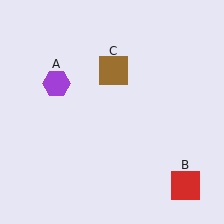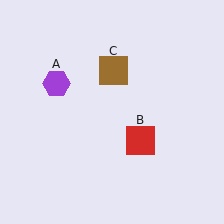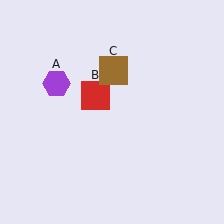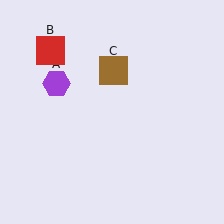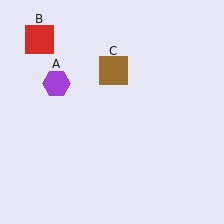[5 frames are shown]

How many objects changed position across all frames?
1 object changed position: red square (object B).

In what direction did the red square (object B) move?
The red square (object B) moved up and to the left.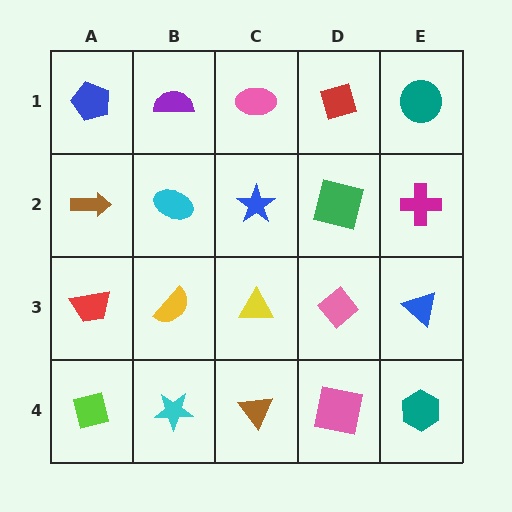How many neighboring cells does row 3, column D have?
4.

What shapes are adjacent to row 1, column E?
A magenta cross (row 2, column E), a red diamond (row 1, column D).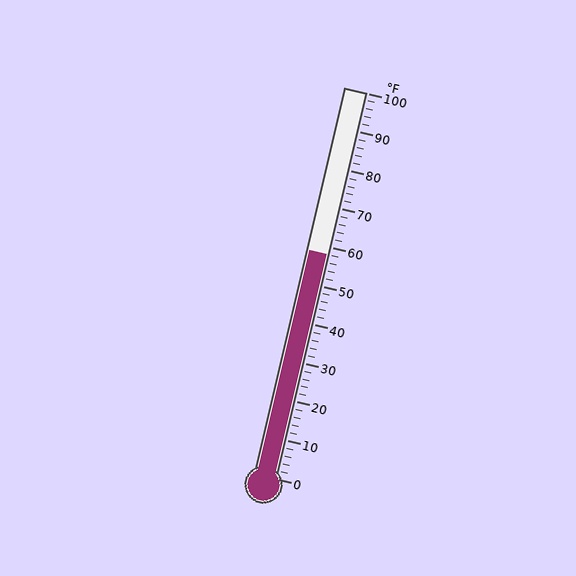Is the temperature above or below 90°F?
The temperature is below 90°F.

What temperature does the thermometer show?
The thermometer shows approximately 58°F.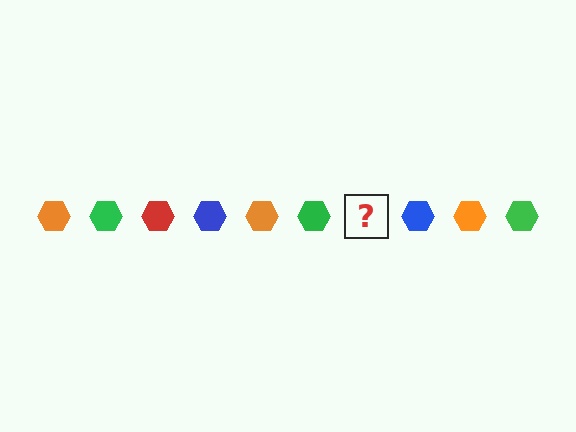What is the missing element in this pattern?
The missing element is a red hexagon.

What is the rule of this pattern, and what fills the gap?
The rule is that the pattern cycles through orange, green, red, blue hexagons. The gap should be filled with a red hexagon.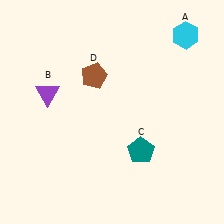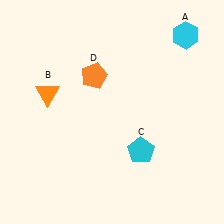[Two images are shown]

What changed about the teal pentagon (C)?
In Image 1, C is teal. In Image 2, it changed to cyan.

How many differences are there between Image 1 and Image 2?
There are 3 differences between the two images.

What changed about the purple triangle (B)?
In Image 1, B is purple. In Image 2, it changed to orange.